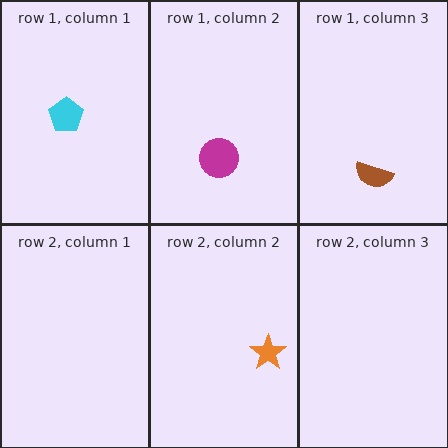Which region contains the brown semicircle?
The row 1, column 3 region.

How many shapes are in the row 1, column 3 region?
1.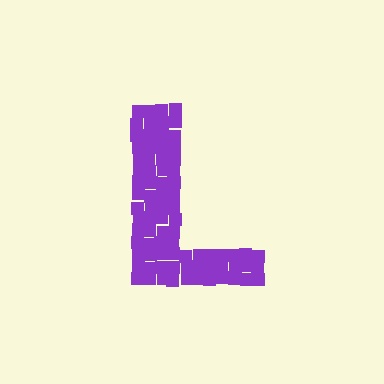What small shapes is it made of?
It is made of small squares.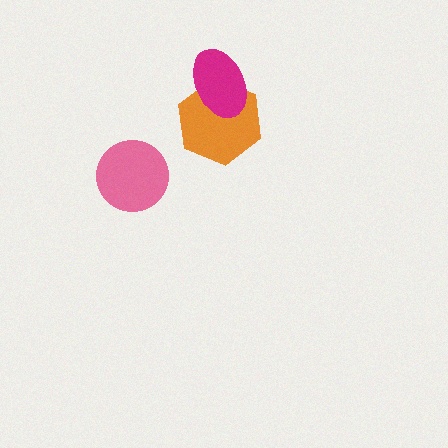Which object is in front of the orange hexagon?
The magenta ellipse is in front of the orange hexagon.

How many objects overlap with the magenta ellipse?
1 object overlaps with the magenta ellipse.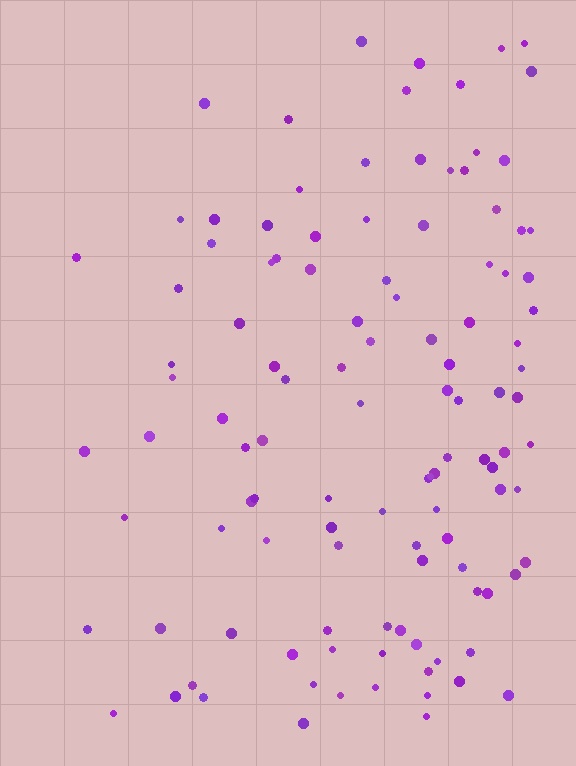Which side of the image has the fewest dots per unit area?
The left.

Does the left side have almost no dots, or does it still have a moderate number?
Still a moderate number, just noticeably fewer than the right.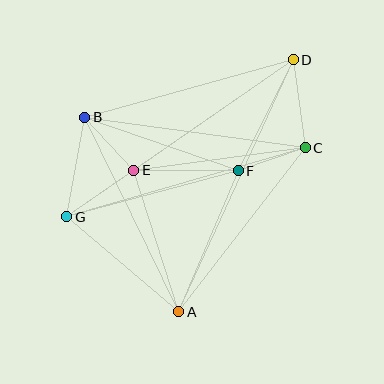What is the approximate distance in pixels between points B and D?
The distance between B and D is approximately 216 pixels.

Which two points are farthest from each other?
Points A and D are farthest from each other.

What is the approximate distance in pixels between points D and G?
The distance between D and G is approximately 275 pixels.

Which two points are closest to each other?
Points C and F are closest to each other.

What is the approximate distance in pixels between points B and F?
The distance between B and F is approximately 162 pixels.